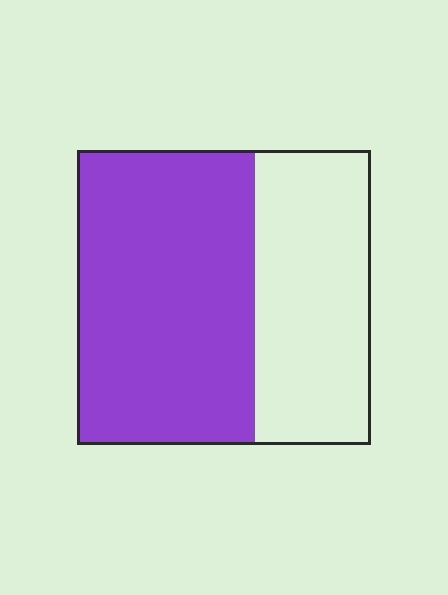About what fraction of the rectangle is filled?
About three fifths (3/5).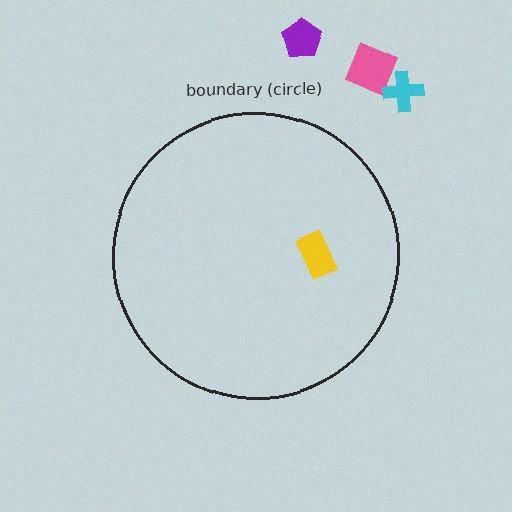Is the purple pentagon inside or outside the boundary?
Outside.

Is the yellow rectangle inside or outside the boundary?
Inside.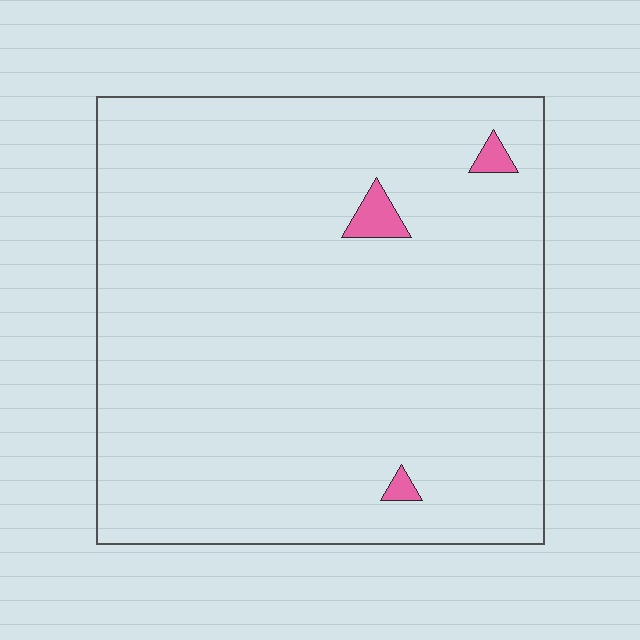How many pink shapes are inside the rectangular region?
3.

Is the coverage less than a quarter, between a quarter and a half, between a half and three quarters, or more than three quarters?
Less than a quarter.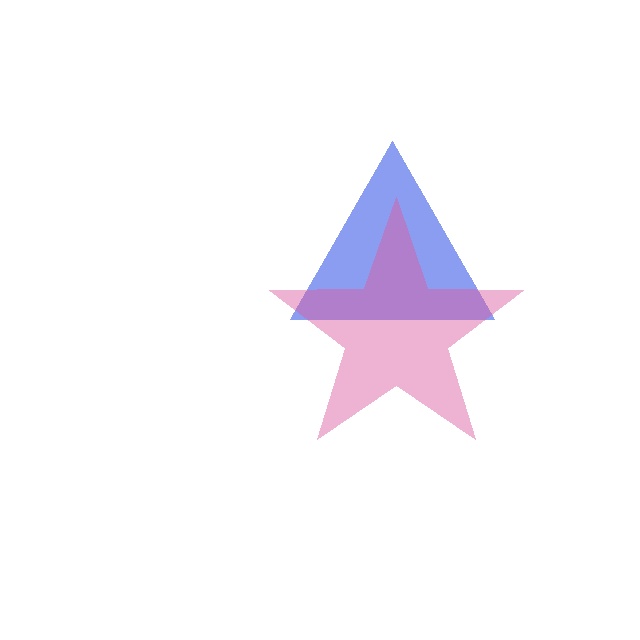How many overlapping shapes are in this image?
There are 2 overlapping shapes in the image.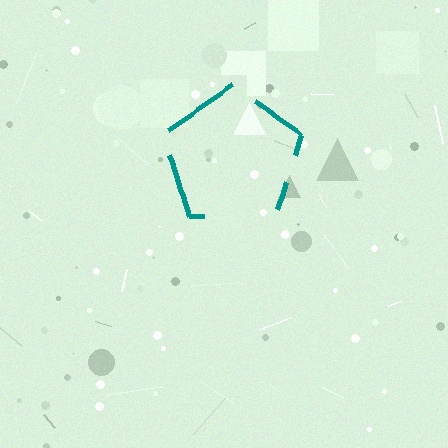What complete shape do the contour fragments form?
The contour fragments form a pentagon.